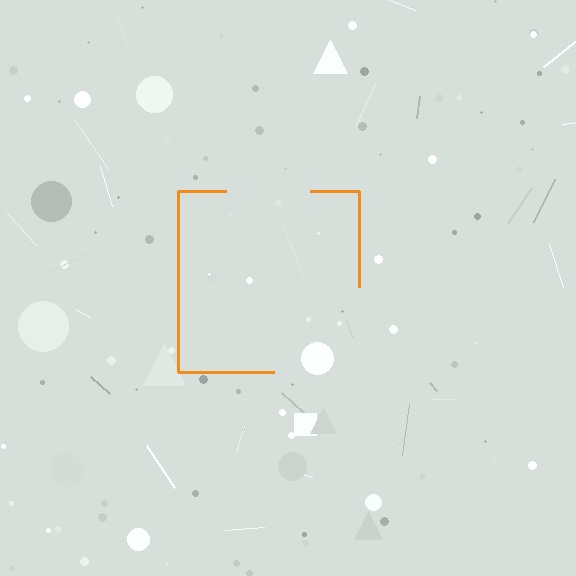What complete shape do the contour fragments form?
The contour fragments form a square.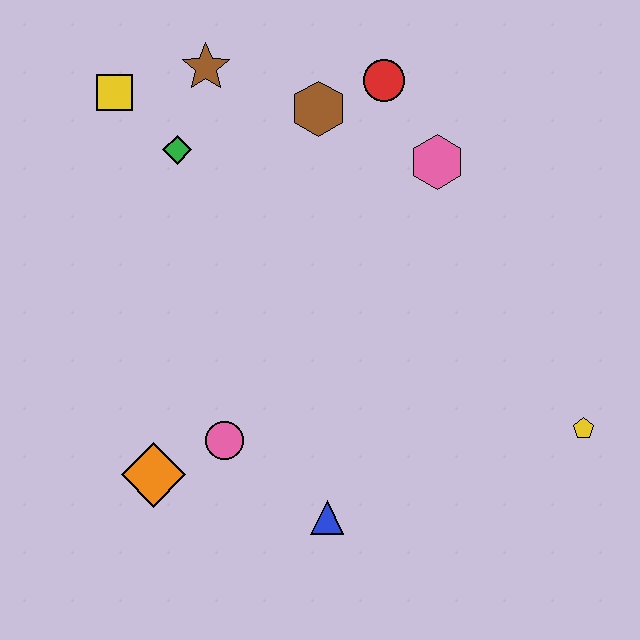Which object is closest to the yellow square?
The green diamond is closest to the yellow square.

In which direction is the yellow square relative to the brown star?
The yellow square is to the left of the brown star.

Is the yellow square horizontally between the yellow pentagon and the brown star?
No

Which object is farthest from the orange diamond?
The red circle is farthest from the orange diamond.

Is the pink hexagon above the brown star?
No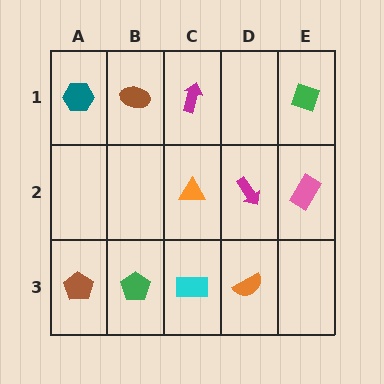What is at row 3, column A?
A brown pentagon.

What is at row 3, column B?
A green pentagon.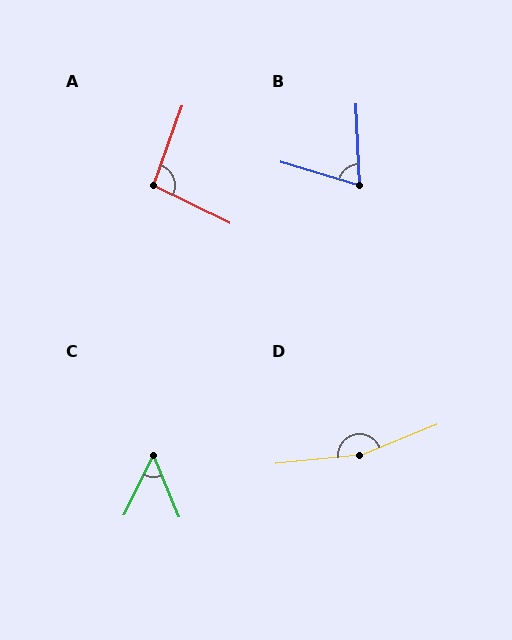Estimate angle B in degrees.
Approximately 71 degrees.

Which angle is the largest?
D, at approximately 164 degrees.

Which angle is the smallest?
C, at approximately 48 degrees.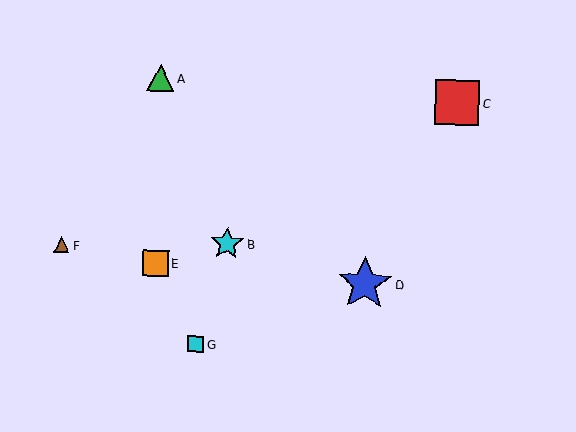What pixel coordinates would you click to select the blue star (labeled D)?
Click at (364, 284) to select the blue star D.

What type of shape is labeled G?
Shape G is a cyan square.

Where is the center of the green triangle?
The center of the green triangle is at (160, 78).